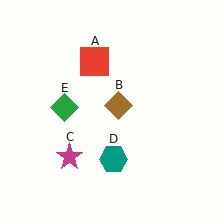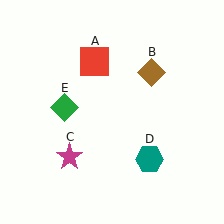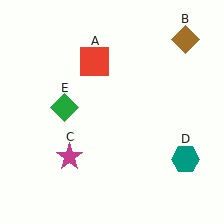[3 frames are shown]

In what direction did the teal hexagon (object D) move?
The teal hexagon (object D) moved right.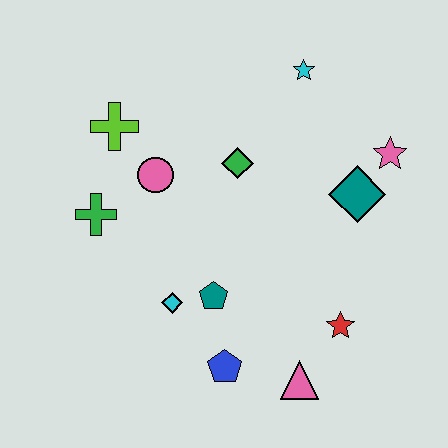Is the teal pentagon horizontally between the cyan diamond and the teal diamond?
Yes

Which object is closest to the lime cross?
The pink circle is closest to the lime cross.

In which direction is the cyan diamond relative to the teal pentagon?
The cyan diamond is to the left of the teal pentagon.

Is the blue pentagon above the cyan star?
No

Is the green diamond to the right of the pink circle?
Yes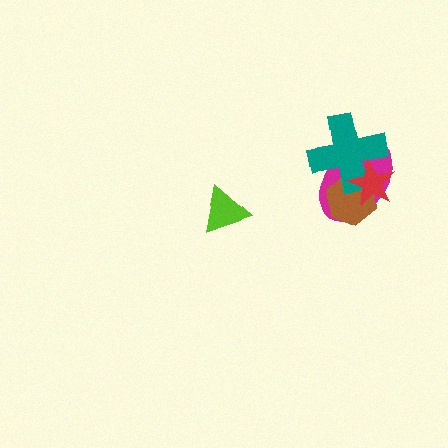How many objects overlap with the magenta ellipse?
3 objects overlap with the magenta ellipse.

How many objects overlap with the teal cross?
3 objects overlap with the teal cross.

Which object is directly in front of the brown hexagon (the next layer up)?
The teal cross is directly in front of the brown hexagon.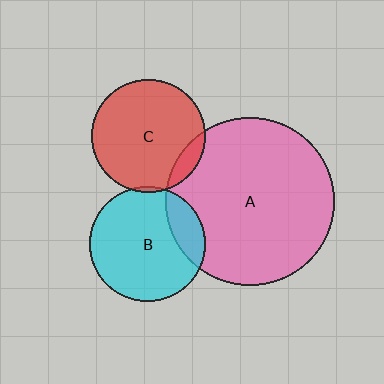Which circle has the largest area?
Circle A (pink).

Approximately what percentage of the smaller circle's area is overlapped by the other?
Approximately 5%.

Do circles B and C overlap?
Yes.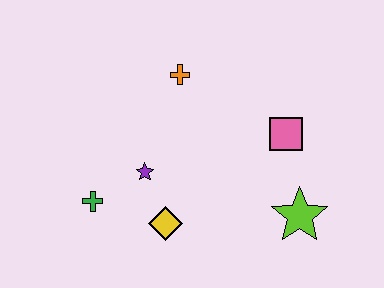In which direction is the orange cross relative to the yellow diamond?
The orange cross is above the yellow diamond.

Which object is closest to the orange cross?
The purple star is closest to the orange cross.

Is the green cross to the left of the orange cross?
Yes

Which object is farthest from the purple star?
The lime star is farthest from the purple star.